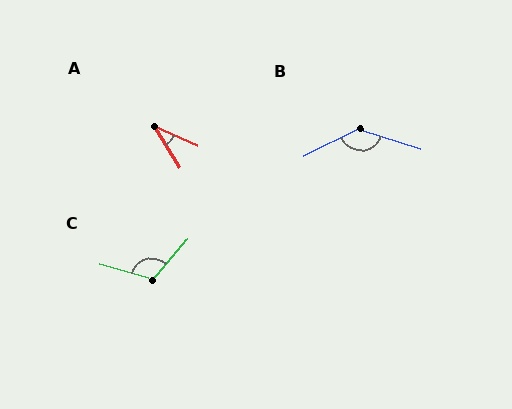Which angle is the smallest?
A, at approximately 34 degrees.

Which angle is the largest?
B, at approximately 136 degrees.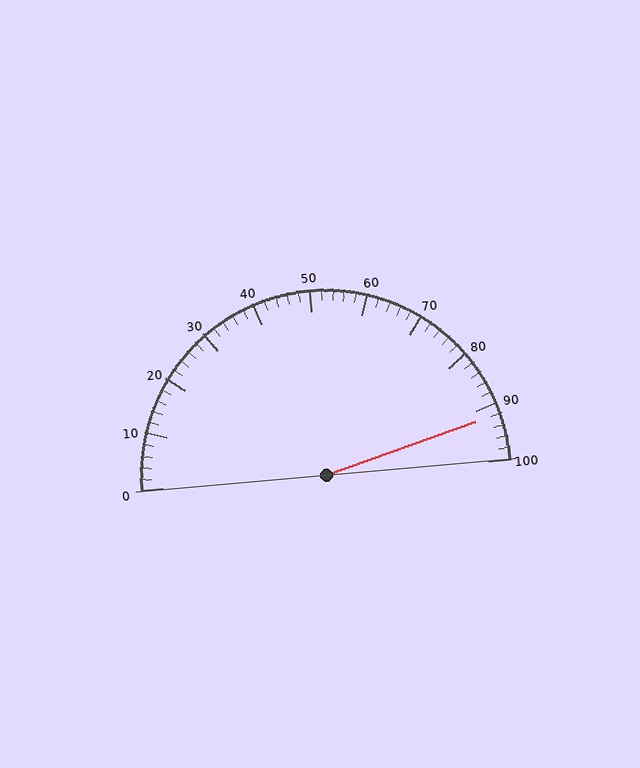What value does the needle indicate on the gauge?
The needle indicates approximately 92.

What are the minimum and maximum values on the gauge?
The gauge ranges from 0 to 100.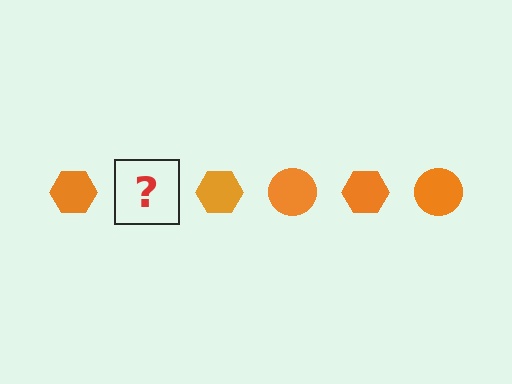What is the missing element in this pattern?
The missing element is an orange circle.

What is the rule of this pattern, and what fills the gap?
The rule is that the pattern cycles through hexagon, circle shapes in orange. The gap should be filled with an orange circle.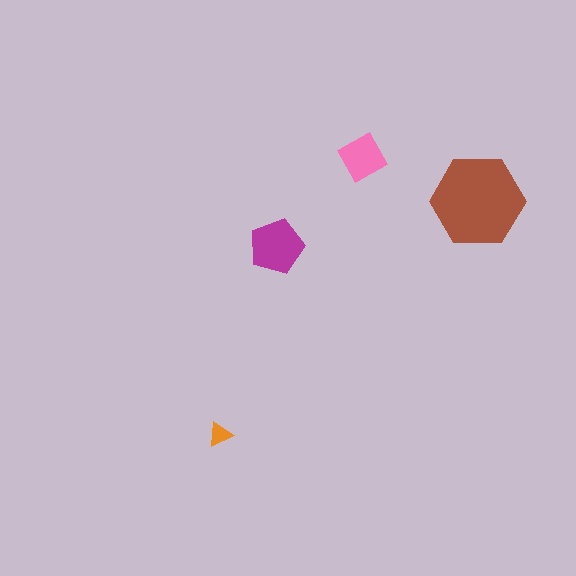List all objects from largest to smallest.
The brown hexagon, the magenta pentagon, the pink diamond, the orange triangle.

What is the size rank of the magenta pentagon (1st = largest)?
2nd.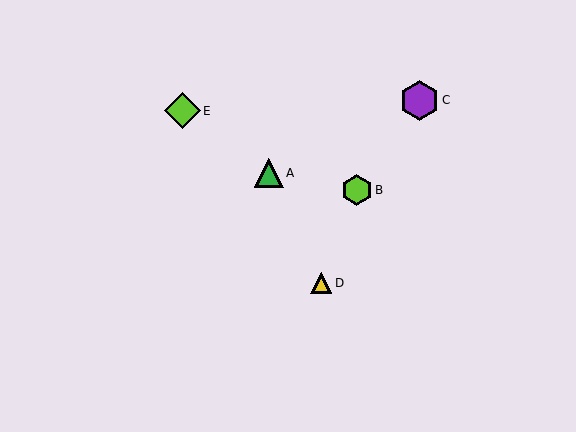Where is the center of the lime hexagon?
The center of the lime hexagon is at (357, 190).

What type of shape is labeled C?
Shape C is a purple hexagon.